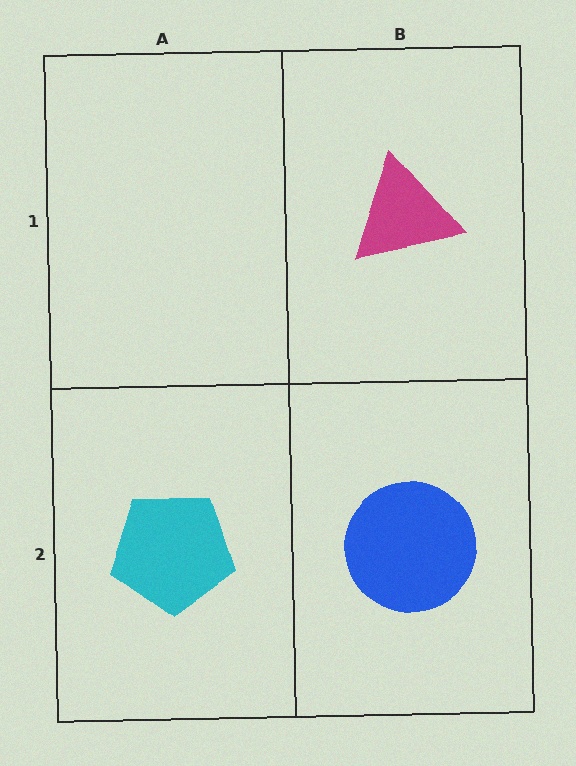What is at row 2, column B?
A blue circle.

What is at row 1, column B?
A magenta triangle.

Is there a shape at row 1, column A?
No, that cell is empty.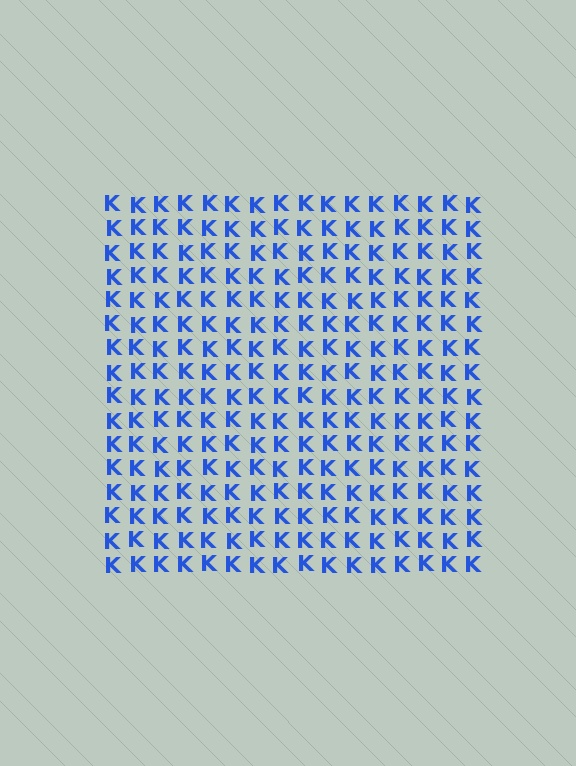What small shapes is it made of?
It is made of small letter K's.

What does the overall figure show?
The overall figure shows a square.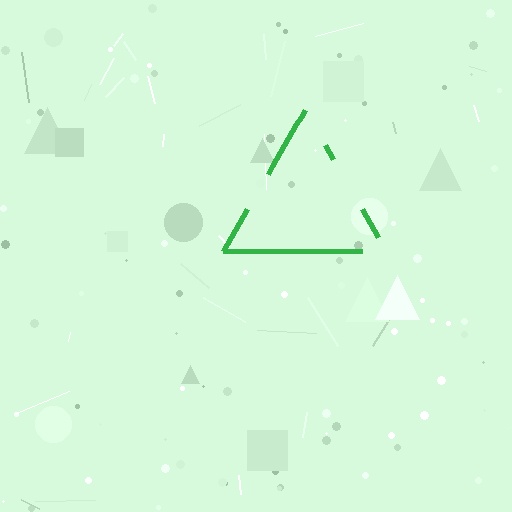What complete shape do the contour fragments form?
The contour fragments form a triangle.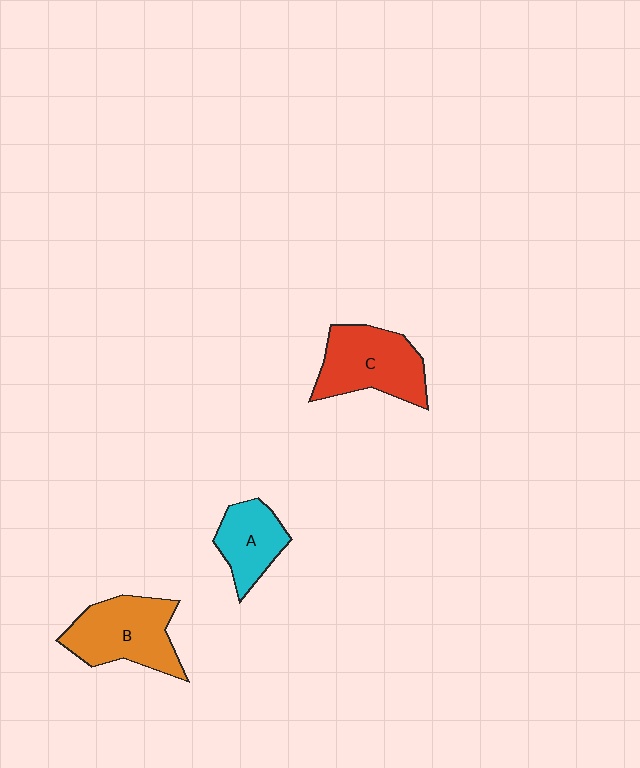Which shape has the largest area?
Shape B (orange).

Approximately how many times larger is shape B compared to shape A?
Approximately 1.5 times.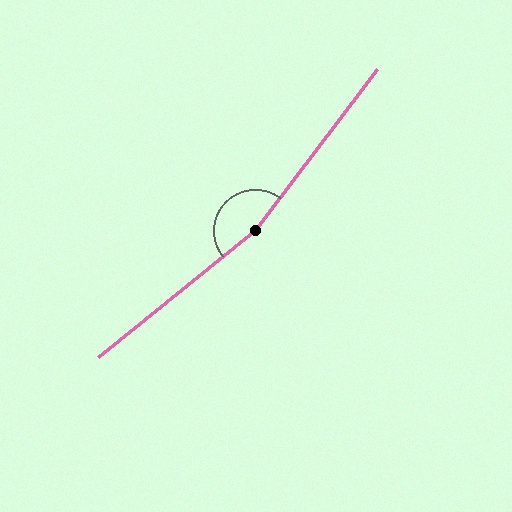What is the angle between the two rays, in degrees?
Approximately 166 degrees.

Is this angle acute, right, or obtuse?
It is obtuse.